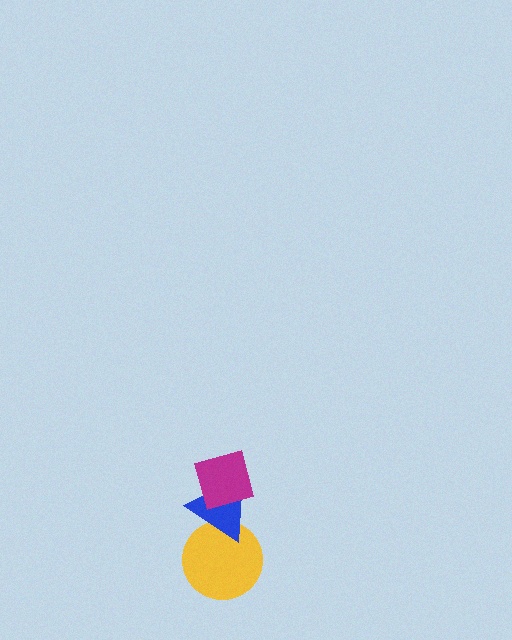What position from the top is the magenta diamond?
The magenta diamond is 1st from the top.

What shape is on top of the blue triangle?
The magenta diamond is on top of the blue triangle.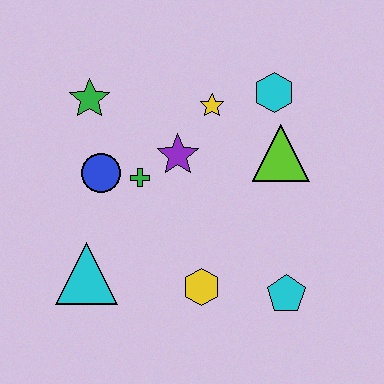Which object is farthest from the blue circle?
The cyan pentagon is farthest from the blue circle.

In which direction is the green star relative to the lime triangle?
The green star is to the left of the lime triangle.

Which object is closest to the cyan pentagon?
The yellow hexagon is closest to the cyan pentagon.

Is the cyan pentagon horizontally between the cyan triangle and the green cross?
No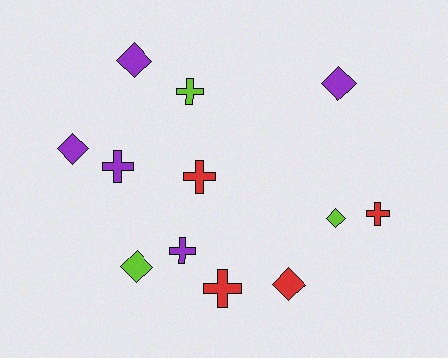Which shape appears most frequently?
Diamond, with 6 objects.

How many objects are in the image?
There are 12 objects.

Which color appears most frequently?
Purple, with 5 objects.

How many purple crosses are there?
There are 2 purple crosses.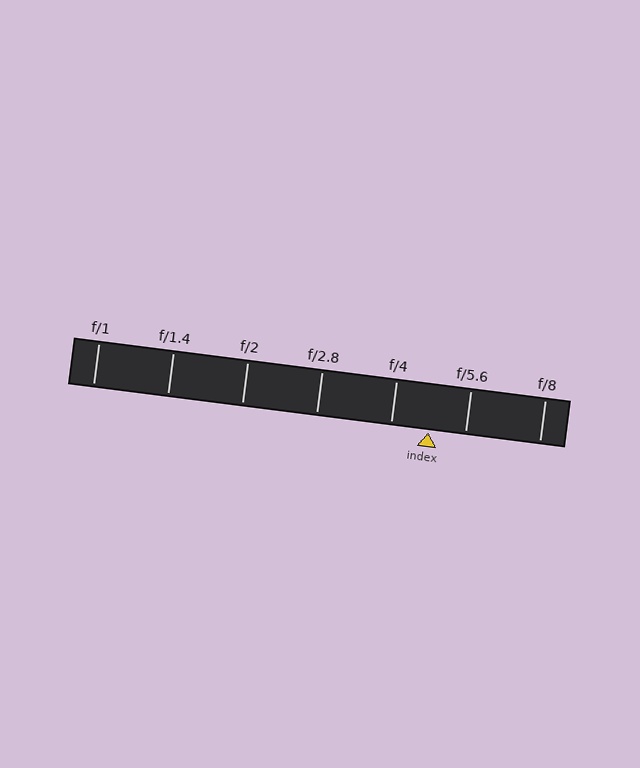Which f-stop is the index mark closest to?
The index mark is closest to f/5.6.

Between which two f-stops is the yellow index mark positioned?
The index mark is between f/4 and f/5.6.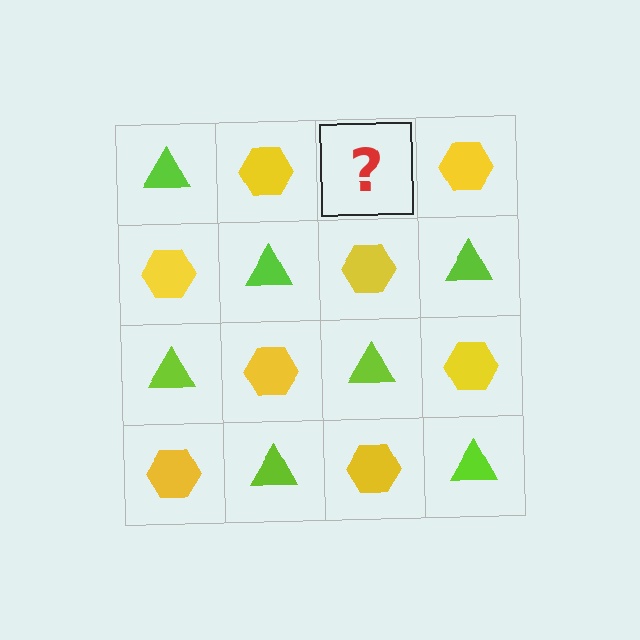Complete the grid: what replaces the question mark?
The question mark should be replaced with a lime triangle.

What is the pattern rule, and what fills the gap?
The rule is that it alternates lime triangle and yellow hexagon in a checkerboard pattern. The gap should be filled with a lime triangle.